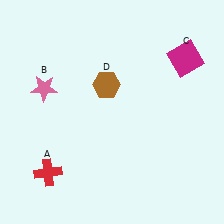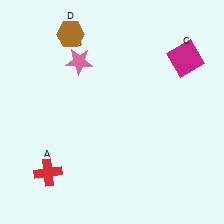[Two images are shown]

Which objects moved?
The objects that moved are: the pink star (B), the brown hexagon (D).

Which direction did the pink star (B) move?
The pink star (B) moved right.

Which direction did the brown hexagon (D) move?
The brown hexagon (D) moved up.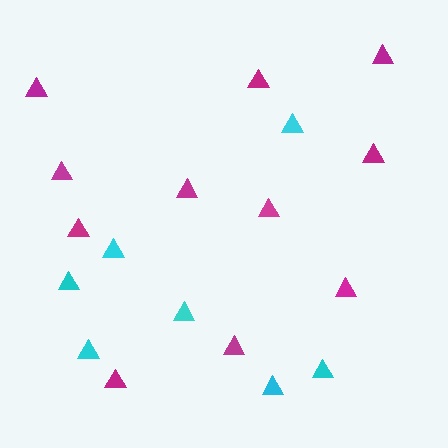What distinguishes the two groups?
There are 2 groups: one group of magenta triangles (11) and one group of cyan triangles (7).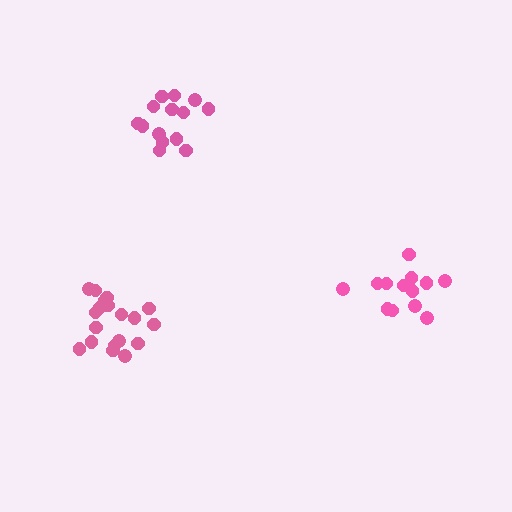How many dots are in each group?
Group 1: 13 dots, Group 2: 19 dots, Group 3: 14 dots (46 total).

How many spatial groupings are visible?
There are 3 spatial groupings.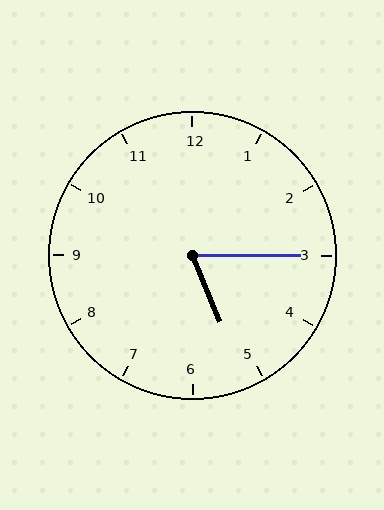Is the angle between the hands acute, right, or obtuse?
It is acute.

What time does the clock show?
5:15.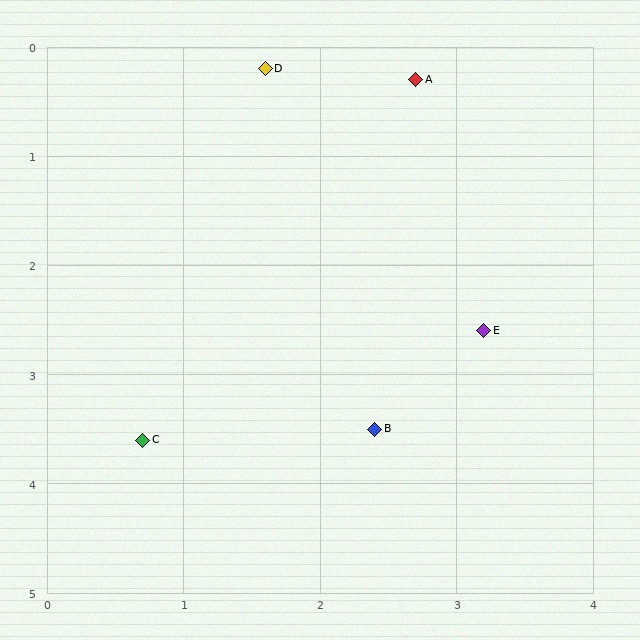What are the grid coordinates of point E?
Point E is at approximately (3.2, 2.6).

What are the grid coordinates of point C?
Point C is at approximately (0.7, 3.6).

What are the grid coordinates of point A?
Point A is at approximately (2.7, 0.3).